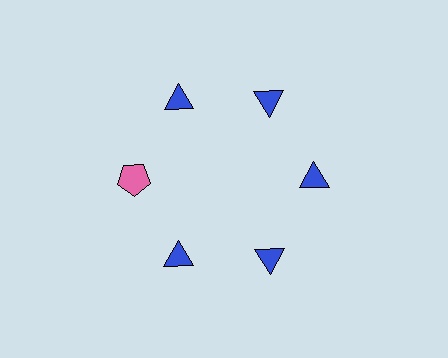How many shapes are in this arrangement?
There are 6 shapes arranged in a ring pattern.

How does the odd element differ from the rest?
It differs in both color (pink instead of blue) and shape (pentagon instead of triangle).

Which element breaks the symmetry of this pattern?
The pink pentagon at roughly the 9 o'clock position breaks the symmetry. All other shapes are blue triangles.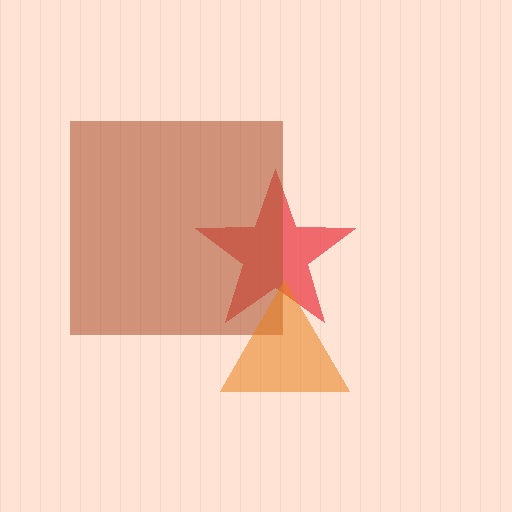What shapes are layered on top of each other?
The layered shapes are: a red star, a brown square, an orange triangle.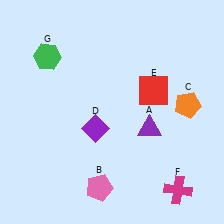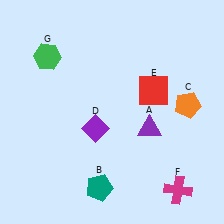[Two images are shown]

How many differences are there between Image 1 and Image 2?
There is 1 difference between the two images.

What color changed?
The pentagon (B) changed from pink in Image 1 to teal in Image 2.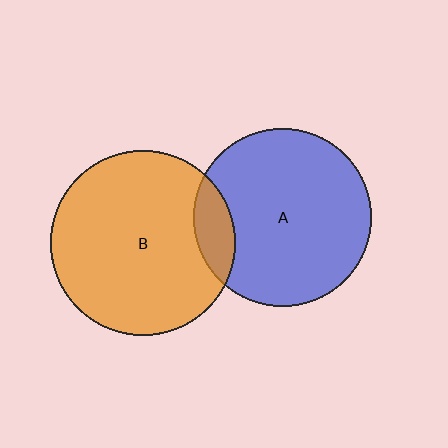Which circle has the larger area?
Circle B (orange).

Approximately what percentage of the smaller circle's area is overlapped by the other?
Approximately 10%.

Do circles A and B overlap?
Yes.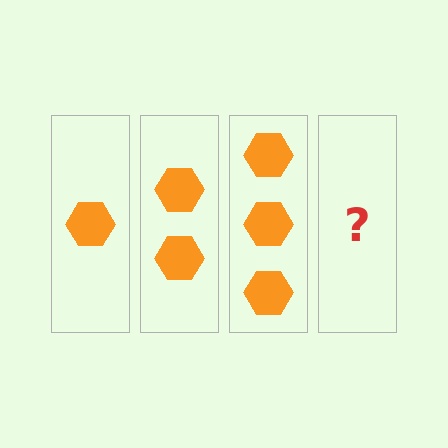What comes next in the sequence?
The next element should be 4 hexagons.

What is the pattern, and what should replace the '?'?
The pattern is that each step adds one more hexagon. The '?' should be 4 hexagons.